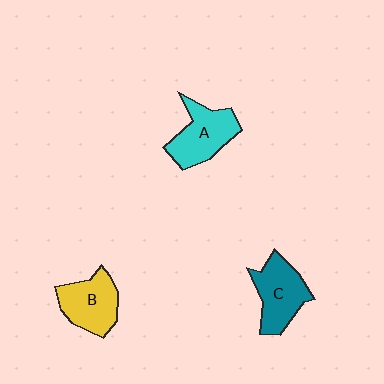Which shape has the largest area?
Shape A (cyan).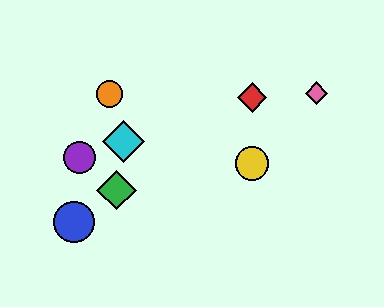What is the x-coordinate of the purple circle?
The purple circle is at x≈80.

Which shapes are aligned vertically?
The red diamond, the yellow circle are aligned vertically.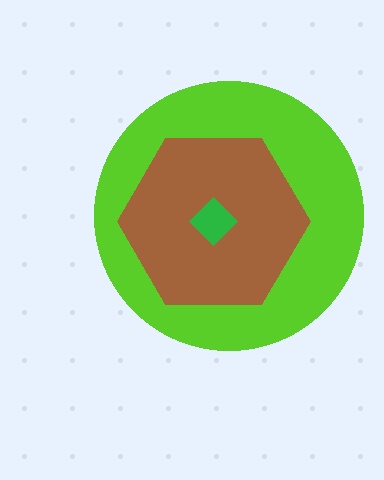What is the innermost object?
The green diamond.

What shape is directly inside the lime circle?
The brown hexagon.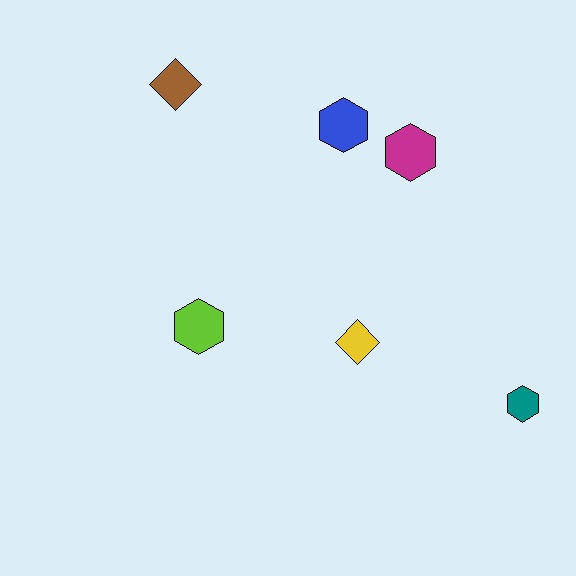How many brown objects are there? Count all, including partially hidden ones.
There is 1 brown object.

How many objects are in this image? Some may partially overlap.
There are 6 objects.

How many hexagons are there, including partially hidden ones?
There are 4 hexagons.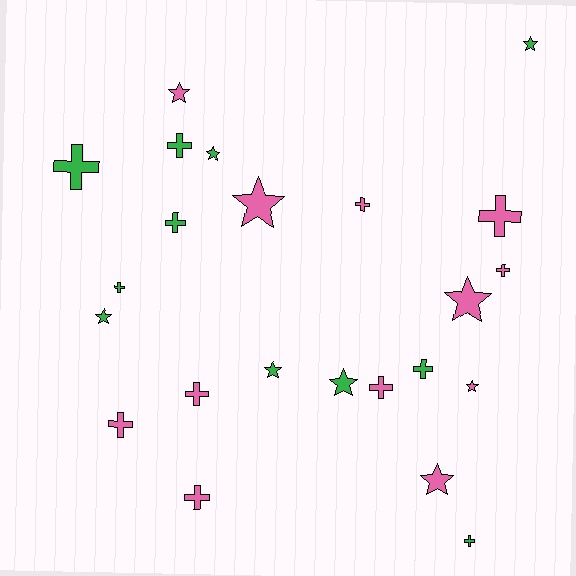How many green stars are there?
There are 5 green stars.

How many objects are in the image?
There are 23 objects.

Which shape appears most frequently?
Cross, with 13 objects.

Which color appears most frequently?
Pink, with 12 objects.